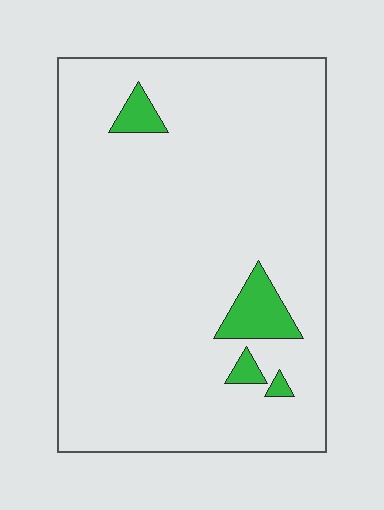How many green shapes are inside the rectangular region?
4.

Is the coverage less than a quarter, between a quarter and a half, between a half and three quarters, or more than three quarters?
Less than a quarter.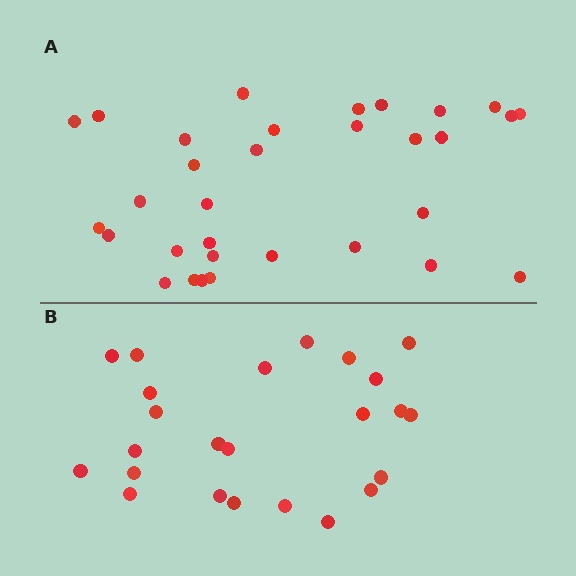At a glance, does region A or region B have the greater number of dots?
Region A (the top region) has more dots.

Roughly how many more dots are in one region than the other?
Region A has roughly 8 or so more dots than region B.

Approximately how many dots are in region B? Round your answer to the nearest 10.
About 20 dots. (The exact count is 24, which rounds to 20.)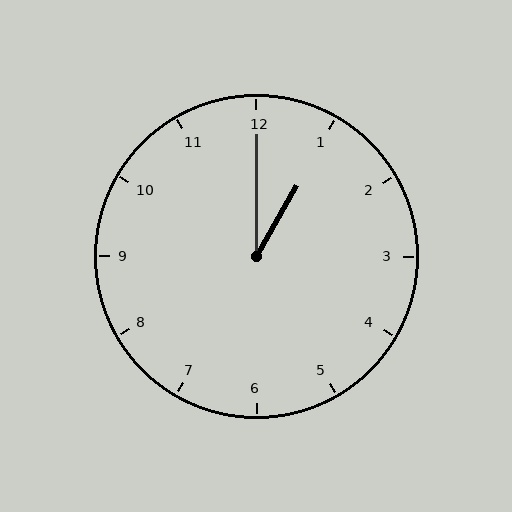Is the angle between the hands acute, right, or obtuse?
It is acute.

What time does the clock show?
1:00.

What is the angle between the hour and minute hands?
Approximately 30 degrees.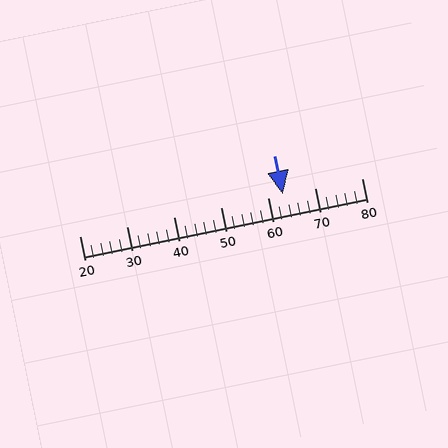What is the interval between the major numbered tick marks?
The major tick marks are spaced 10 units apart.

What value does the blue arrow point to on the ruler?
The blue arrow points to approximately 63.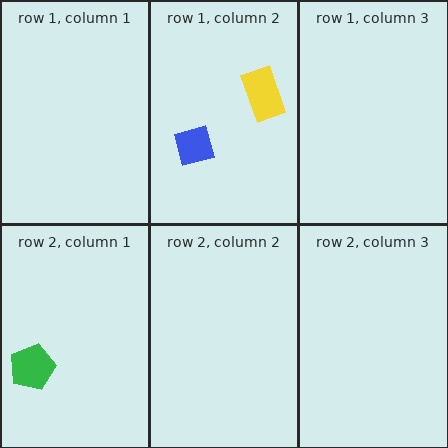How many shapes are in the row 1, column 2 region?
2.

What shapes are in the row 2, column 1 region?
The green pentagon.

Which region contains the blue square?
The row 1, column 2 region.